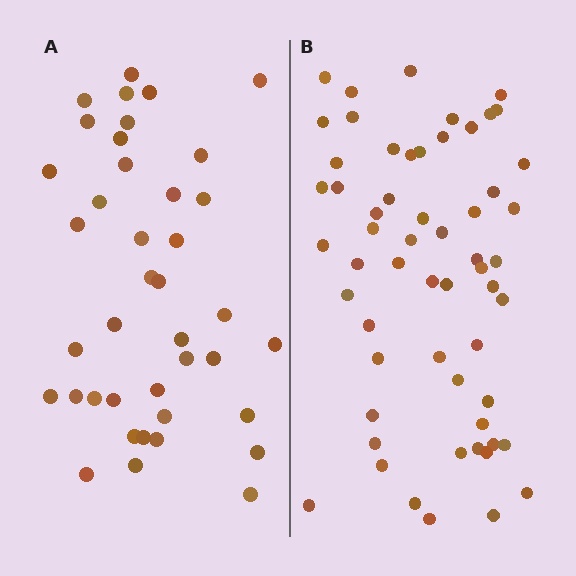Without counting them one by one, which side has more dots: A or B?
Region B (the right region) has more dots.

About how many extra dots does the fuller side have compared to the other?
Region B has approximately 20 more dots than region A.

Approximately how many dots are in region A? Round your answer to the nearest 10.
About 40 dots.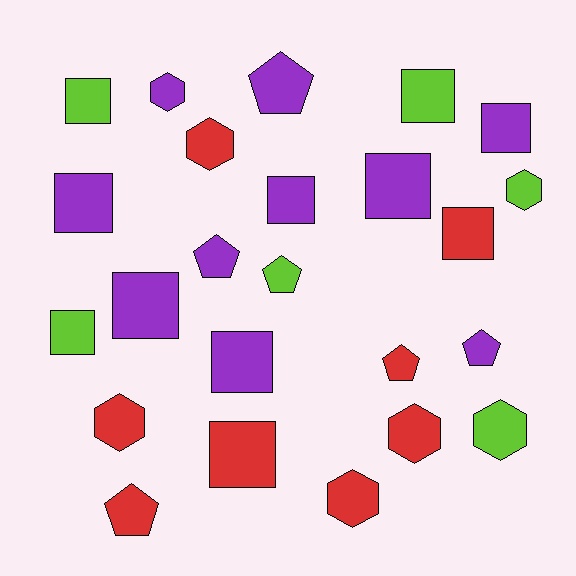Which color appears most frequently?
Purple, with 10 objects.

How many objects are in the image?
There are 24 objects.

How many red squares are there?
There are 2 red squares.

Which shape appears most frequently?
Square, with 11 objects.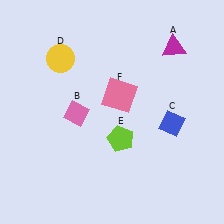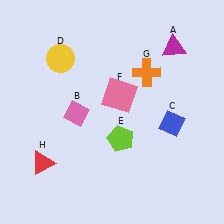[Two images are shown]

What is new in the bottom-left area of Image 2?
A red triangle (H) was added in the bottom-left area of Image 2.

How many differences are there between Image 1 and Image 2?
There are 2 differences between the two images.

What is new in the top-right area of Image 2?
An orange cross (G) was added in the top-right area of Image 2.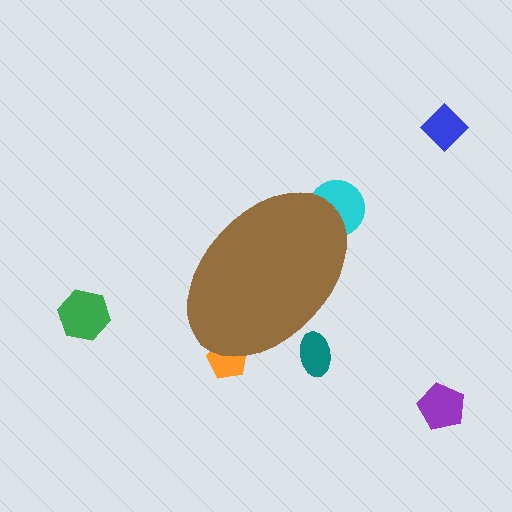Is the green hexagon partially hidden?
No, the green hexagon is fully visible.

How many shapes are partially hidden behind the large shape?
3 shapes are partially hidden.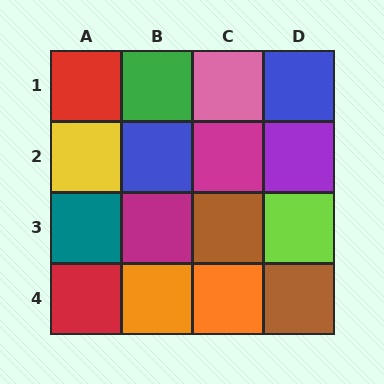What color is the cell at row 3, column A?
Teal.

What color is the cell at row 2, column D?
Purple.